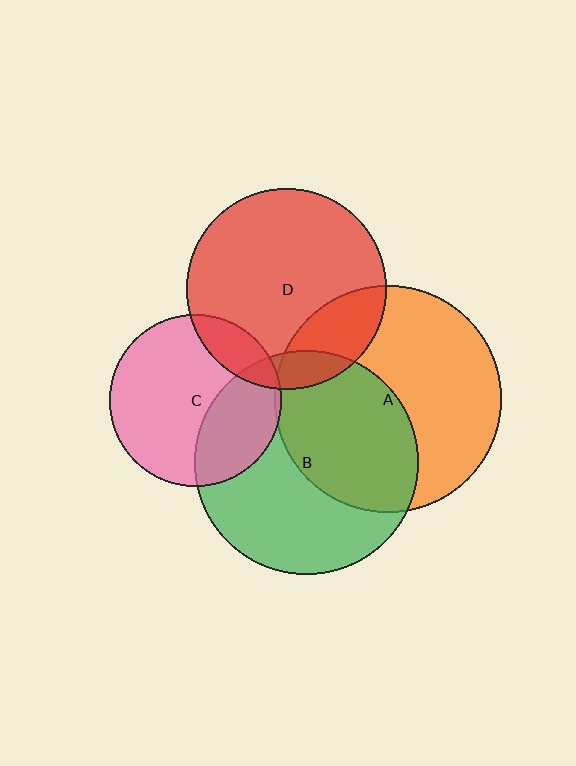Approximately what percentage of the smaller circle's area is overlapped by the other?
Approximately 5%.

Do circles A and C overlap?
Yes.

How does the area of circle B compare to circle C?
Approximately 1.7 times.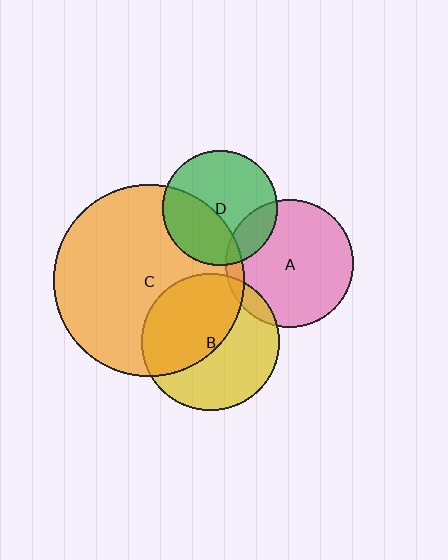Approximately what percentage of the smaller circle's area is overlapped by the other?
Approximately 10%.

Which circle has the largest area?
Circle C (orange).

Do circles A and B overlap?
Yes.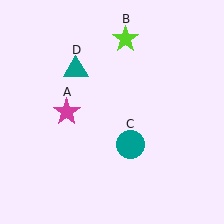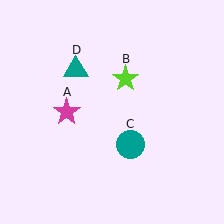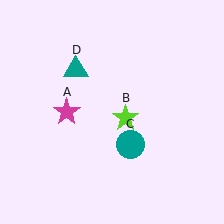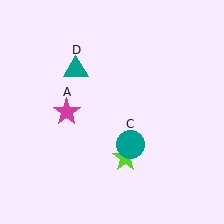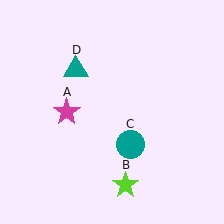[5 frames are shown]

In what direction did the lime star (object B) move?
The lime star (object B) moved down.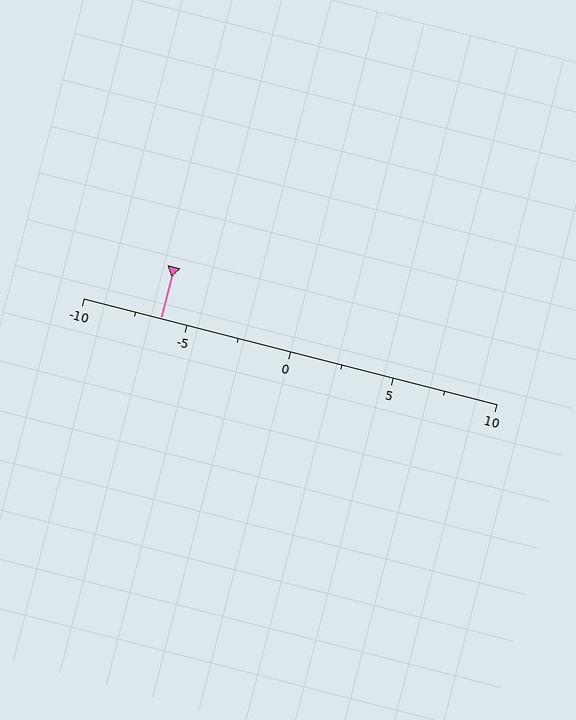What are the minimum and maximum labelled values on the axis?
The axis runs from -10 to 10.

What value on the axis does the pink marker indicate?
The marker indicates approximately -6.2.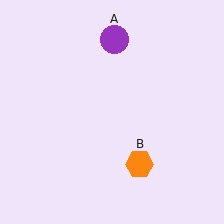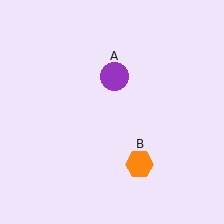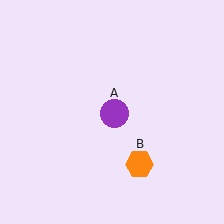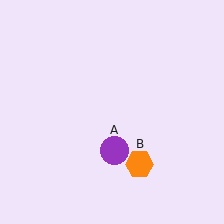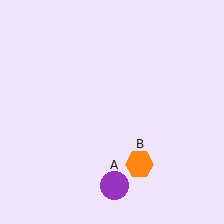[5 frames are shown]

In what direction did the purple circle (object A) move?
The purple circle (object A) moved down.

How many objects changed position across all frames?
1 object changed position: purple circle (object A).